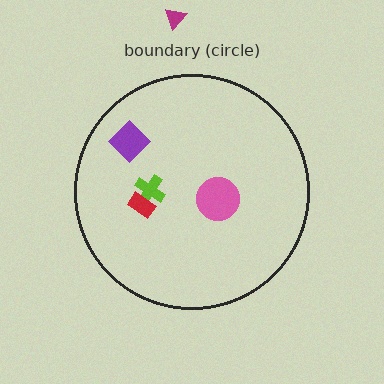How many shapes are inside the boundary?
4 inside, 1 outside.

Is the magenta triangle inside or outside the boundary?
Outside.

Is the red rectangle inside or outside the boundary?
Inside.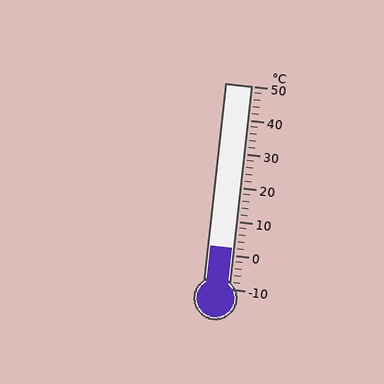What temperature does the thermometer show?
The thermometer shows approximately 2°C.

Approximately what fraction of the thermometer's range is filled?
The thermometer is filled to approximately 20% of its range.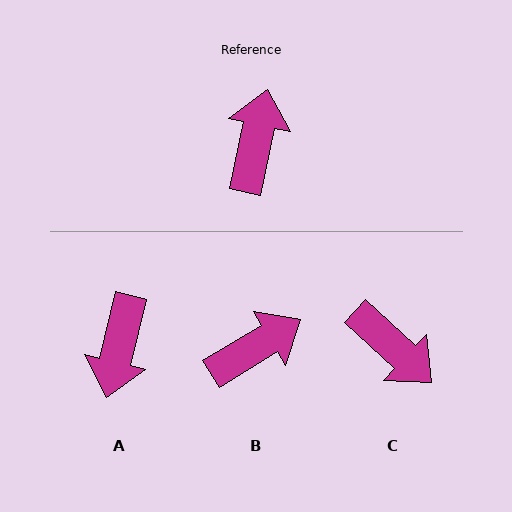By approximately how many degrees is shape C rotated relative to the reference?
Approximately 121 degrees clockwise.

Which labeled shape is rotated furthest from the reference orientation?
A, about 178 degrees away.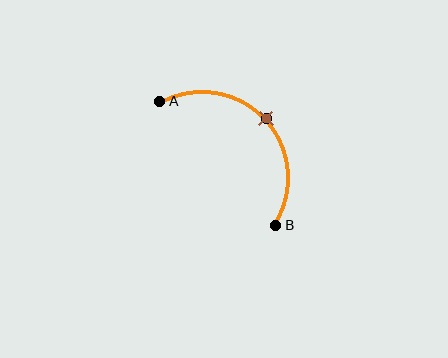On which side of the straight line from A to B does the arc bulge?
The arc bulges above and to the right of the straight line connecting A and B.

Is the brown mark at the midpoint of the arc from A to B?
Yes. The brown mark lies on the arc at equal arc-length from both A and B — it is the arc midpoint.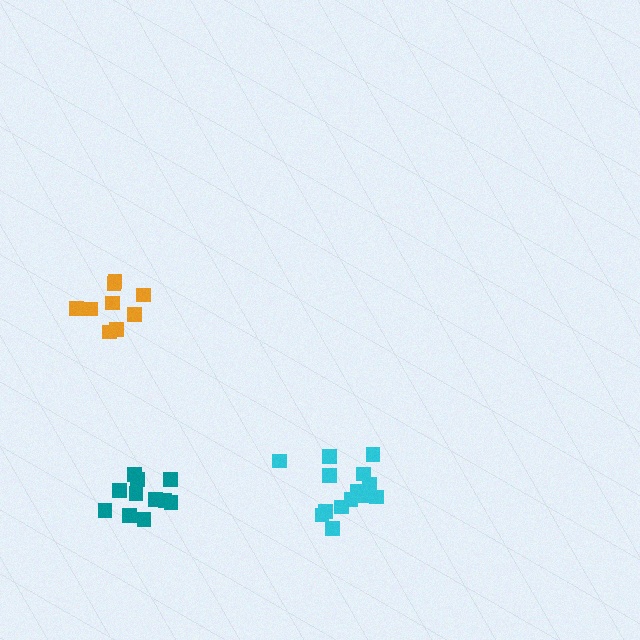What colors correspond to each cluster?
The clusters are colored: orange, cyan, teal.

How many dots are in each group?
Group 1: 9 dots, Group 2: 14 dots, Group 3: 11 dots (34 total).